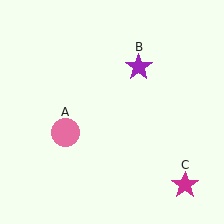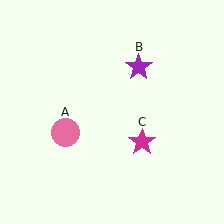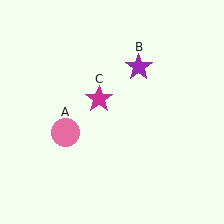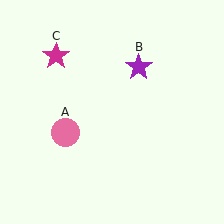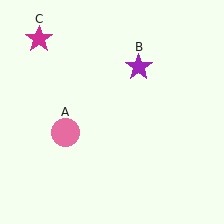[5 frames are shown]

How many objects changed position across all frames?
1 object changed position: magenta star (object C).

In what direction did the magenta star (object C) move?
The magenta star (object C) moved up and to the left.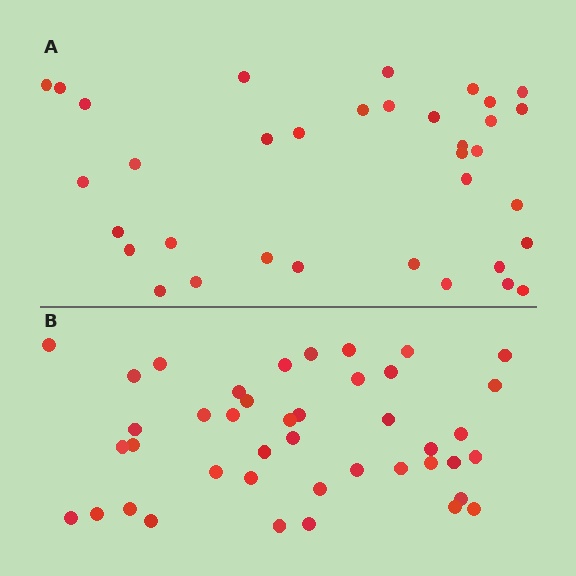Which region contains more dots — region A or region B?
Region B (the bottom region) has more dots.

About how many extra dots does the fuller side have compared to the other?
Region B has roughly 8 or so more dots than region A.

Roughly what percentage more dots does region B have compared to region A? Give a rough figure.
About 20% more.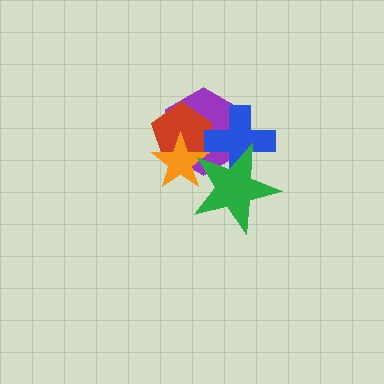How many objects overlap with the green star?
3 objects overlap with the green star.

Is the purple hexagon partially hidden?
Yes, it is partially covered by another shape.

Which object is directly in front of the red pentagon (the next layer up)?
The orange star is directly in front of the red pentagon.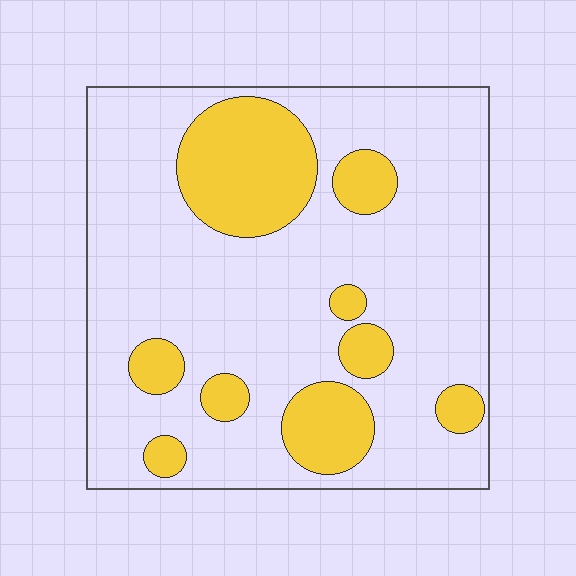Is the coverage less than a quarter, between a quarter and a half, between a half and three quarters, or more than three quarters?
Less than a quarter.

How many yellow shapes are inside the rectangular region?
9.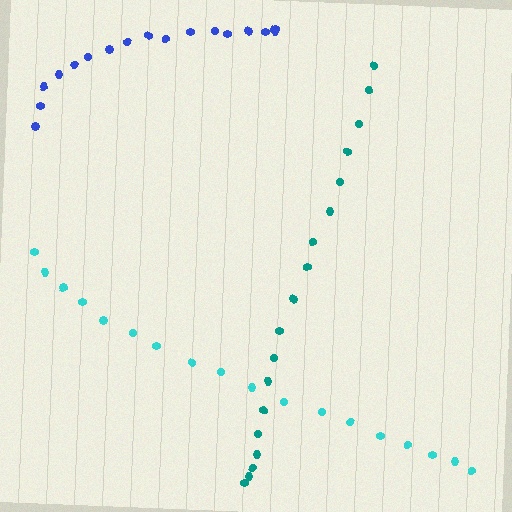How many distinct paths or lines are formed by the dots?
There are 3 distinct paths.